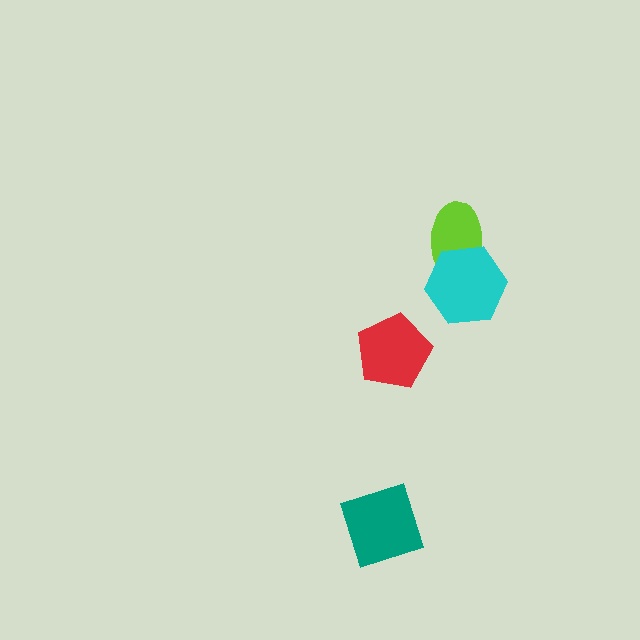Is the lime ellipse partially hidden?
Yes, it is partially covered by another shape.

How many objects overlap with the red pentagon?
0 objects overlap with the red pentagon.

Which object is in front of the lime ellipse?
The cyan hexagon is in front of the lime ellipse.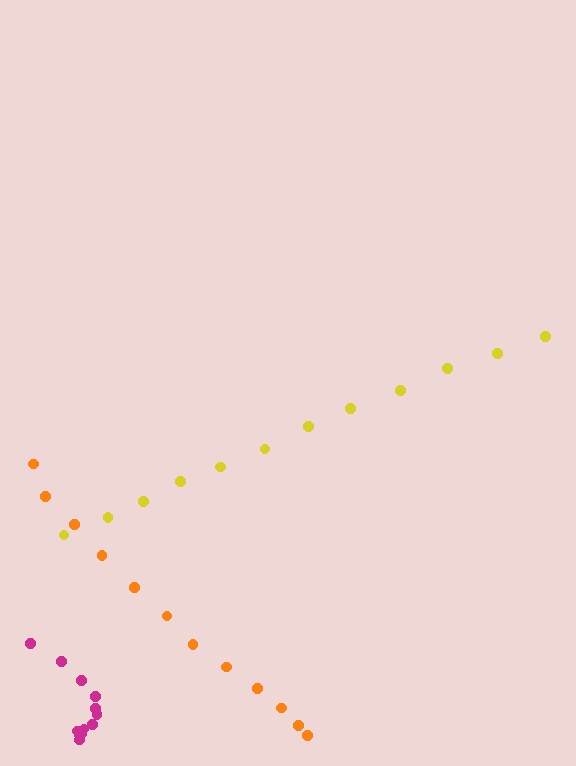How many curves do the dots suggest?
There are 3 distinct paths.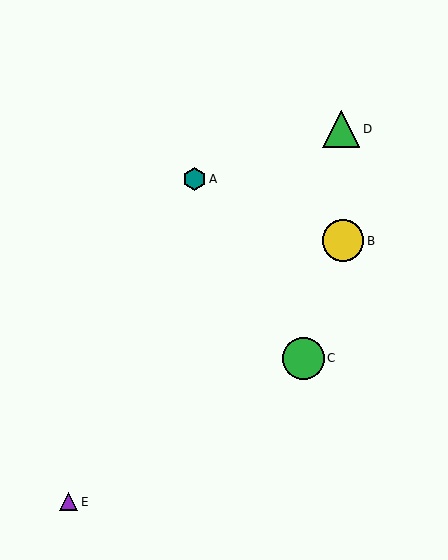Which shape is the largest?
The green circle (labeled C) is the largest.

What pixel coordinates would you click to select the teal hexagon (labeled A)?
Click at (195, 179) to select the teal hexagon A.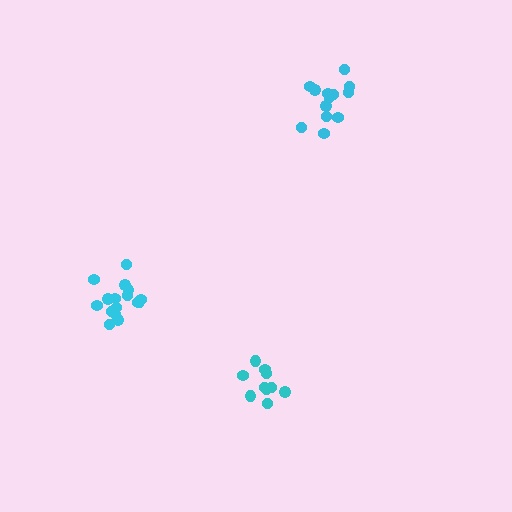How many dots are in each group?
Group 1: 16 dots, Group 2: 13 dots, Group 3: 10 dots (39 total).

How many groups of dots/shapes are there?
There are 3 groups.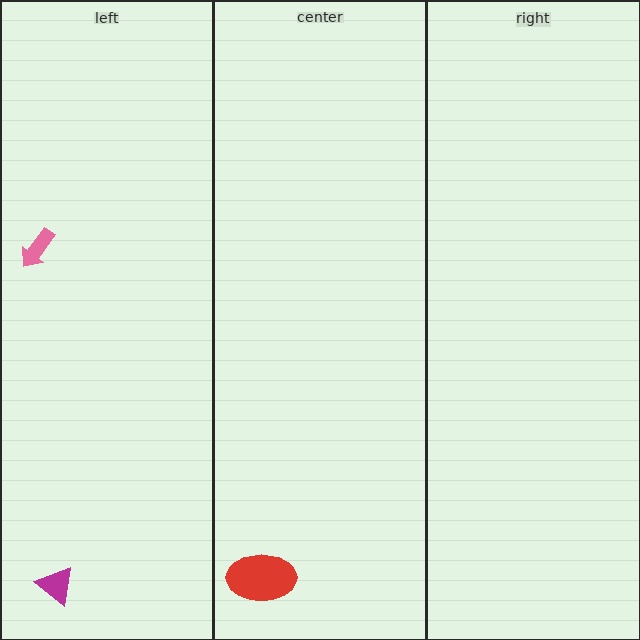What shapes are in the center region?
The red ellipse.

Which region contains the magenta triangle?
The left region.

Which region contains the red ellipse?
The center region.